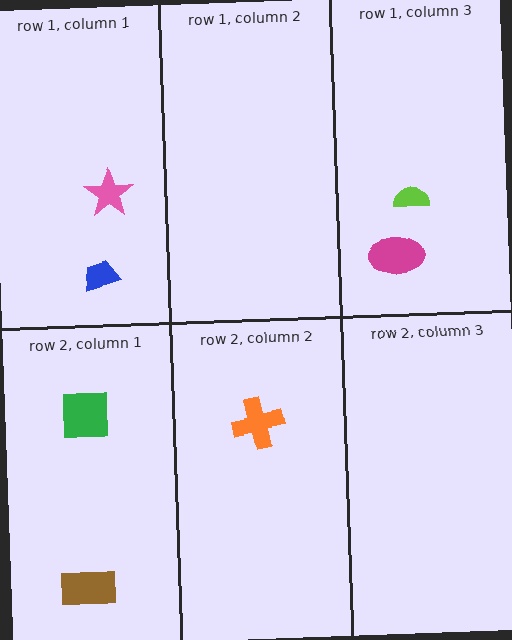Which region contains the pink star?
The row 1, column 1 region.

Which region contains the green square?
The row 2, column 1 region.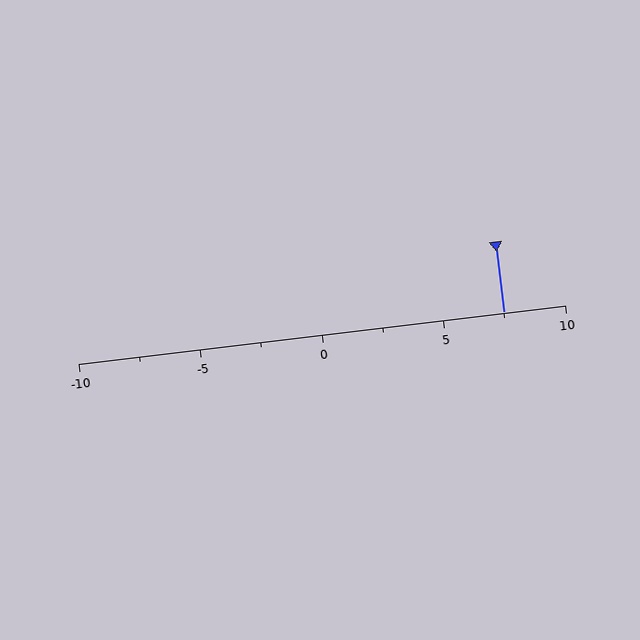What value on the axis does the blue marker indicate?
The marker indicates approximately 7.5.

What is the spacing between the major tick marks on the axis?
The major ticks are spaced 5 apart.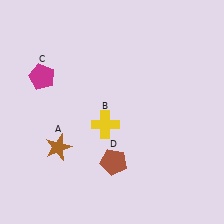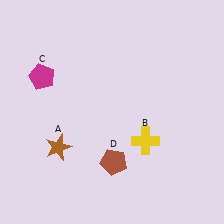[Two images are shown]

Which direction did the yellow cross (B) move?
The yellow cross (B) moved right.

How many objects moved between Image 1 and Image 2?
1 object moved between the two images.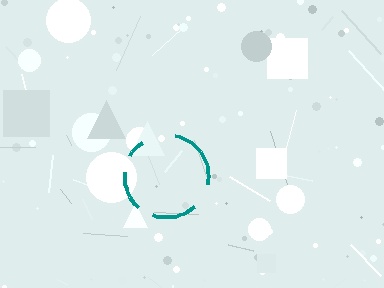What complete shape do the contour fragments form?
The contour fragments form a circle.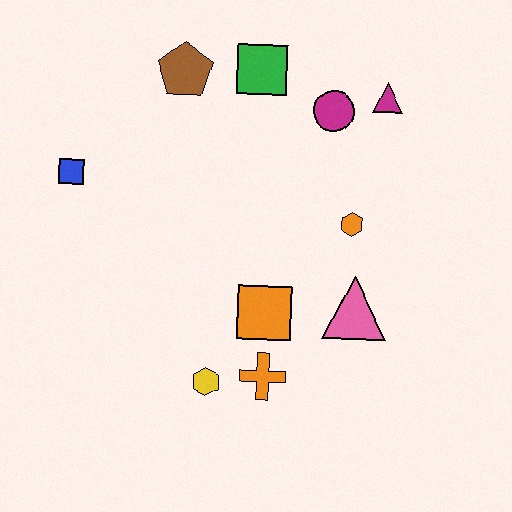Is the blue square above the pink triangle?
Yes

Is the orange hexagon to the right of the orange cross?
Yes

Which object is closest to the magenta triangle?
The magenta circle is closest to the magenta triangle.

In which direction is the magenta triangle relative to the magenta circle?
The magenta triangle is to the right of the magenta circle.